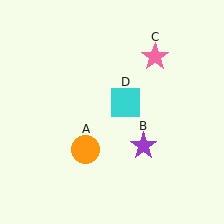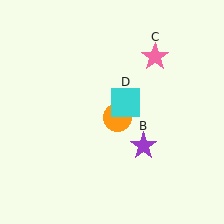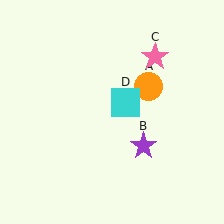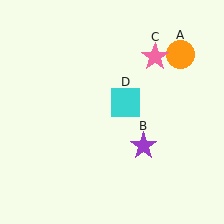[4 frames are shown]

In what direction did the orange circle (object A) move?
The orange circle (object A) moved up and to the right.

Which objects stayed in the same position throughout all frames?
Purple star (object B) and pink star (object C) and cyan square (object D) remained stationary.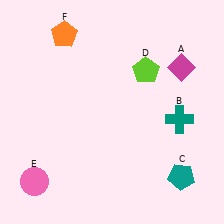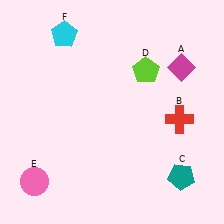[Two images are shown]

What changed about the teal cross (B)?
In Image 1, B is teal. In Image 2, it changed to red.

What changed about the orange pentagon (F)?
In Image 1, F is orange. In Image 2, it changed to cyan.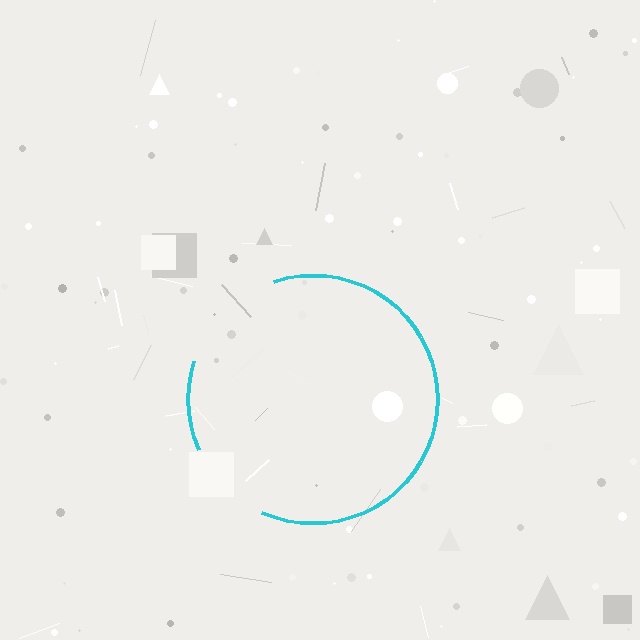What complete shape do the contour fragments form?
The contour fragments form a circle.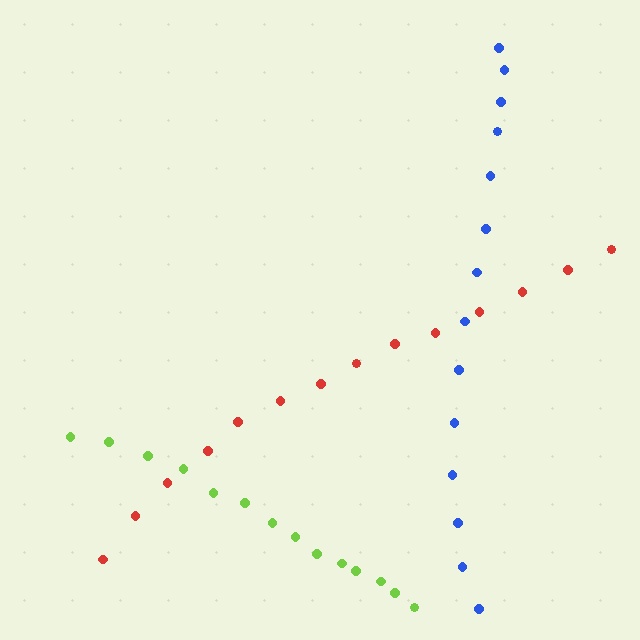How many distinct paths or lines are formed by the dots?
There are 3 distinct paths.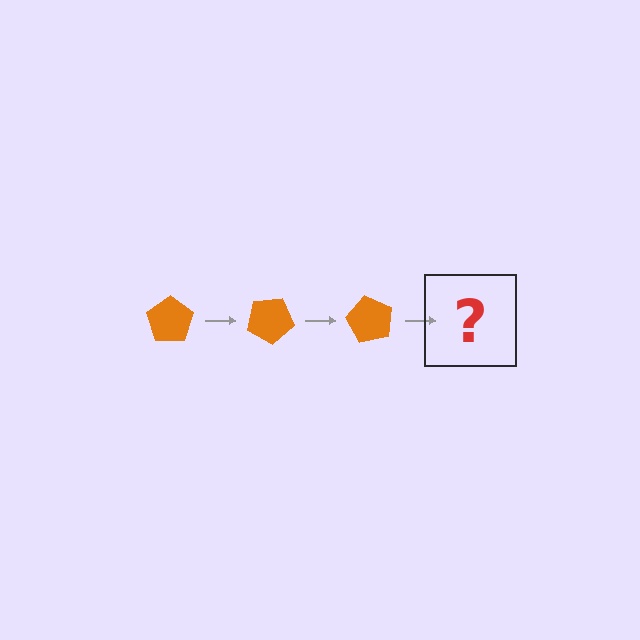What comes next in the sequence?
The next element should be an orange pentagon rotated 90 degrees.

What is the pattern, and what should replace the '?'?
The pattern is that the pentagon rotates 30 degrees each step. The '?' should be an orange pentagon rotated 90 degrees.